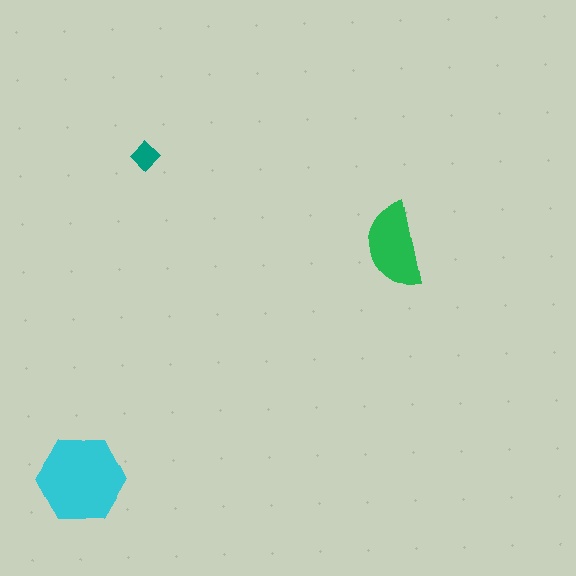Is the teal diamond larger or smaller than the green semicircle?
Smaller.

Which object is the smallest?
The teal diamond.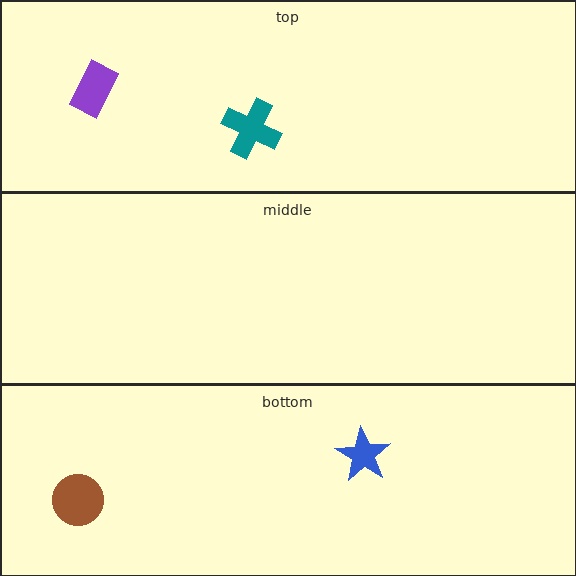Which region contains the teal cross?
The top region.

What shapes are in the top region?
The teal cross, the purple rectangle.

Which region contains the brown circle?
The bottom region.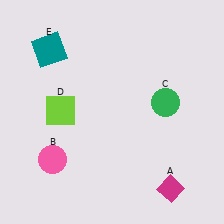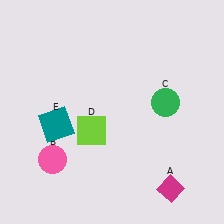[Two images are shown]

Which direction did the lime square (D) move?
The lime square (D) moved right.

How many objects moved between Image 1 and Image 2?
2 objects moved between the two images.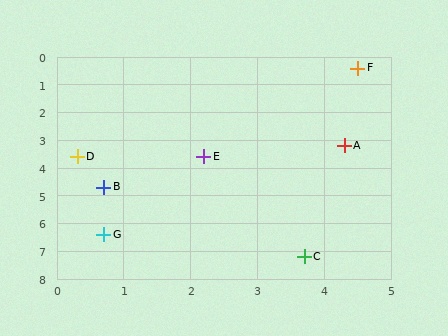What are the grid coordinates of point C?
Point C is at approximately (3.7, 7.2).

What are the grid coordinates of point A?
Point A is at approximately (4.3, 3.2).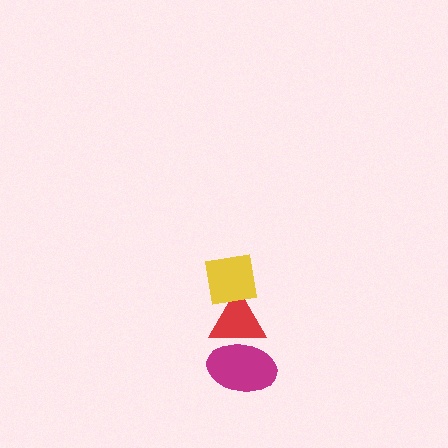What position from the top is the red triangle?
The red triangle is 2nd from the top.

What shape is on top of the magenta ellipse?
The red triangle is on top of the magenta ellipse.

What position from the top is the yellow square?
The yellow square is 1st from the top.